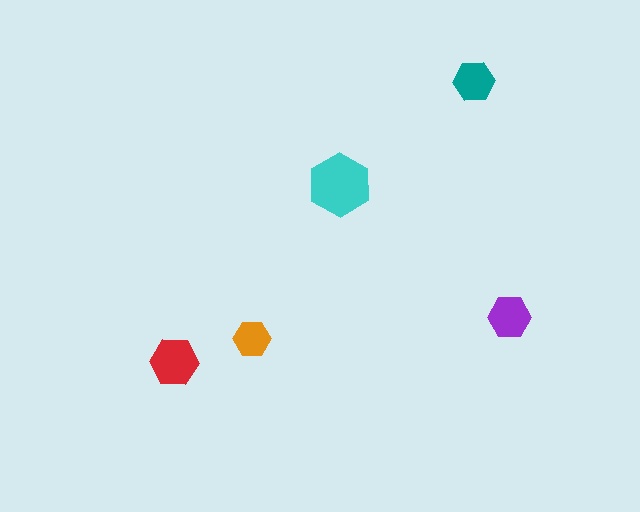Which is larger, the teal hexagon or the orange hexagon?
The teal one.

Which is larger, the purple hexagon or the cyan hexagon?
The cyan one.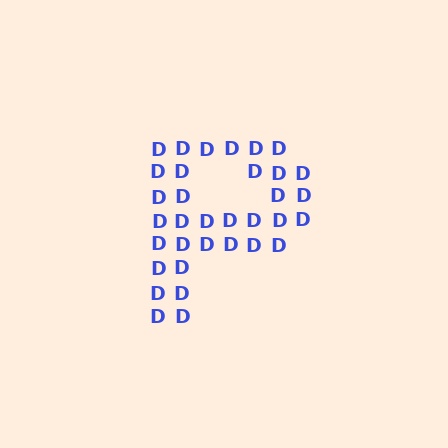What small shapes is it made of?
It is made of small letter D's.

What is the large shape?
The large shape is the letter P.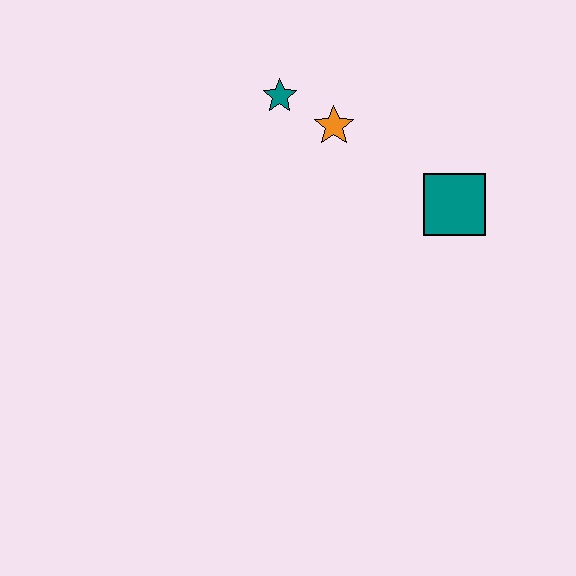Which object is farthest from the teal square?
The teal star is farthest from the teal square.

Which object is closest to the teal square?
The orange star is closest to the teal square.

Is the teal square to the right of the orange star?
Yes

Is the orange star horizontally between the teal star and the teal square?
Yes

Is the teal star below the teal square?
No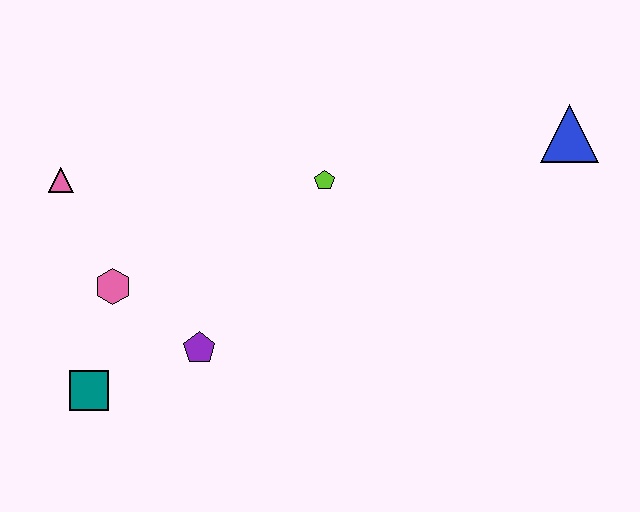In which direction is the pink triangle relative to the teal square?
The pink triangle is above the teal square.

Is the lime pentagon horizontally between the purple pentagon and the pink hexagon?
No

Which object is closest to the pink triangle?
The pink hexagon is closest to the pink triangle.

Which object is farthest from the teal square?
The blue triangle is farthest from the teal square.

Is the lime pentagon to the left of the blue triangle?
Yes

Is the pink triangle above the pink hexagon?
Yes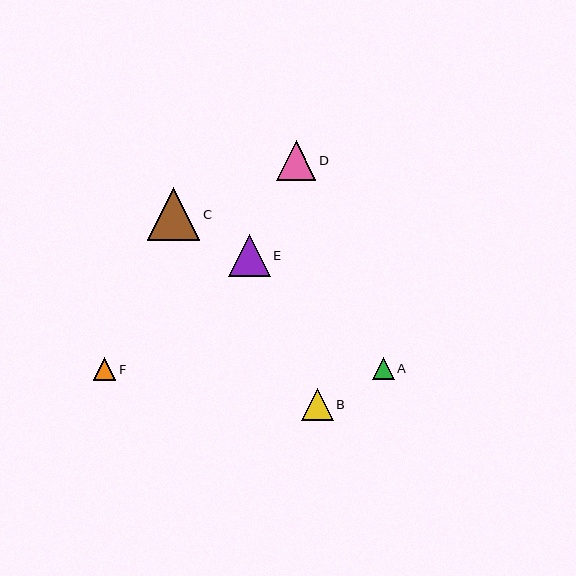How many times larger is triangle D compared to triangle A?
Triangle D is approximately 1.8 times the size of triangle A.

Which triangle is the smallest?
Triangle A is the smallest with a size of approximately 22 pixels.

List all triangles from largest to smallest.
From largest to smallest: C, E, D, B, F, A.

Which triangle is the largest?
Triangle C is the largest with a size of approximately 52 pixels.